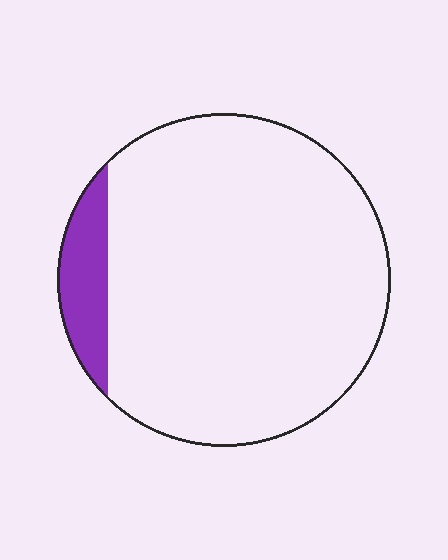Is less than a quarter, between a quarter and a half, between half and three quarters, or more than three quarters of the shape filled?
Less than a quarter.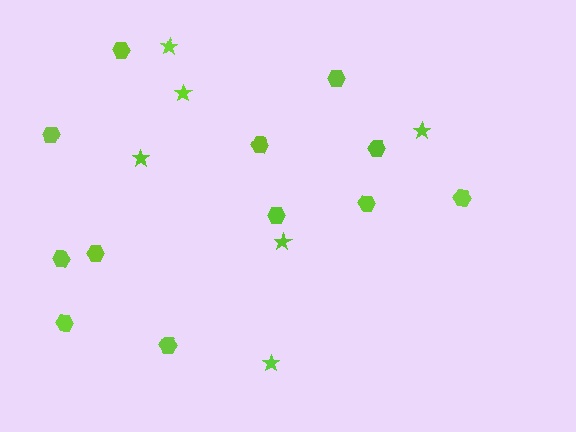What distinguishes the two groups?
There are 2 groups: one group of hexagons (12) and one group of stars (6).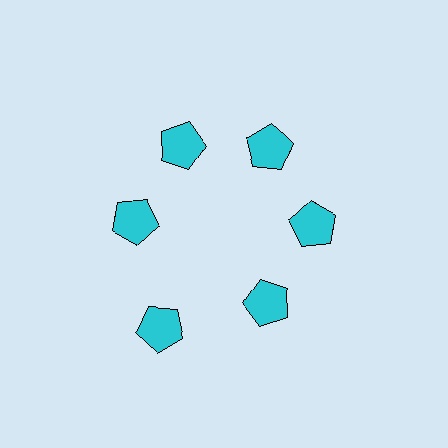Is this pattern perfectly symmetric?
No. The 6 cyan pentagons are arranged in a ring, but one element near the 7 o'clock position is pushed outward from the center, breaking the 6-fold rotational symmetry.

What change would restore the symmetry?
The symmetry would be restored by moving it inward, back onto the ring so that all 6 pentagons sit at equal angles and equal distance from the center.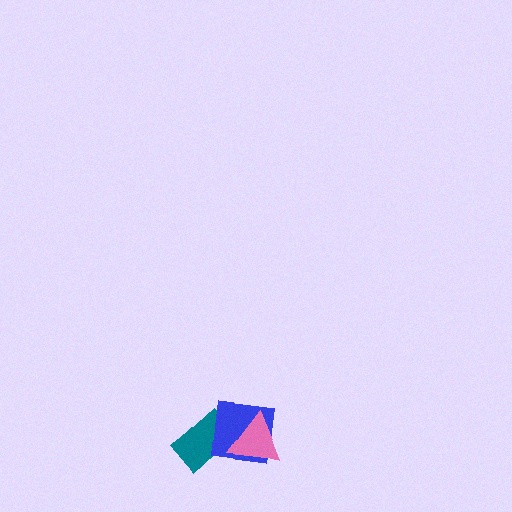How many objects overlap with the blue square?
2 objects overlap with the blue square.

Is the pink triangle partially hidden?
No, no other shape covers it.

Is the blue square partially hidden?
Yes, it is partially covered by another shape.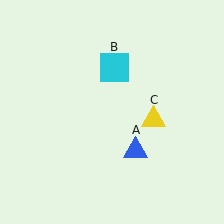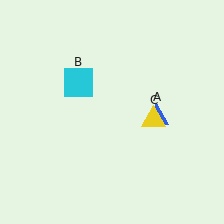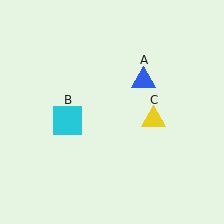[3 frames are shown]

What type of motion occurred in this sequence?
The blue triangle (object A), cyan square (object B) rotated counterclockwise around the center of the scene.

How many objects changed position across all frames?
2 objects changed position: blue triangle (object A), cyan square (object B).